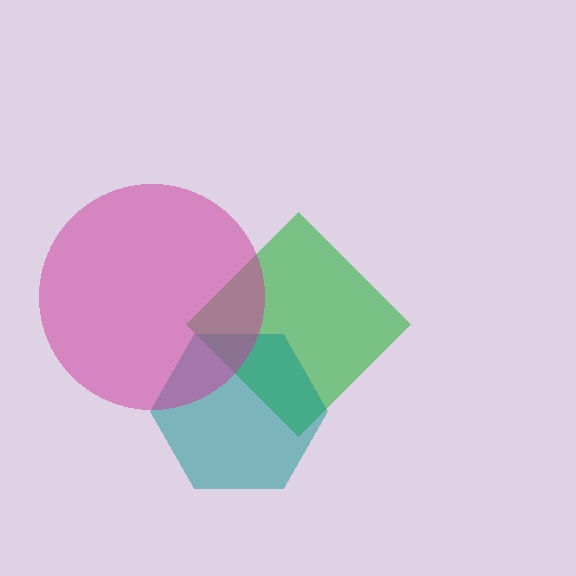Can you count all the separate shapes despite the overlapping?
Yes, there are 3 separate shapes.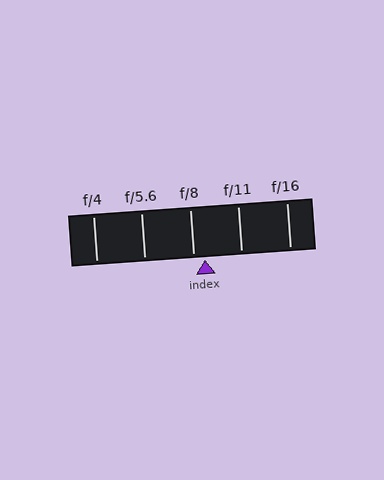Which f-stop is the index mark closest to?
The index mark is closest to f/8.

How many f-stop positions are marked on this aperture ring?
There are 5 f-stop positions marked.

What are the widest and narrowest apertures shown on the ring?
The widest aperture shown is f/4 and the narrowest is f/16.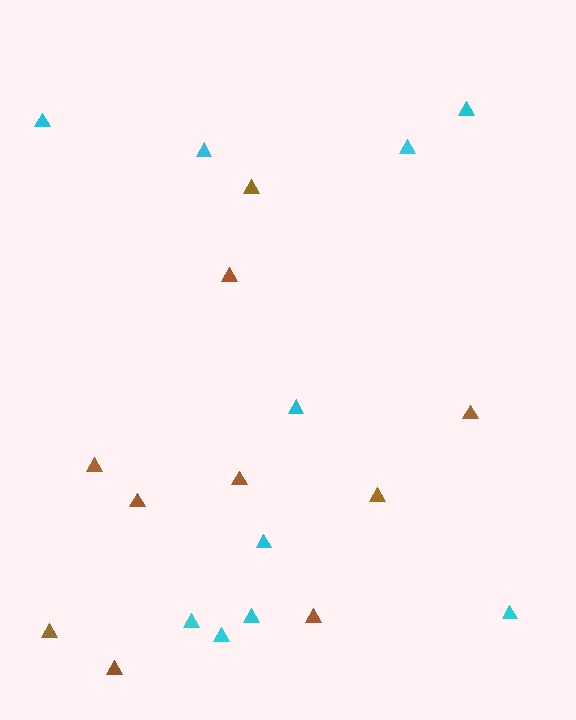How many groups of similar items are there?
There are 2 groups: one group of brown triangles (10) and one group of cyan triangles (10).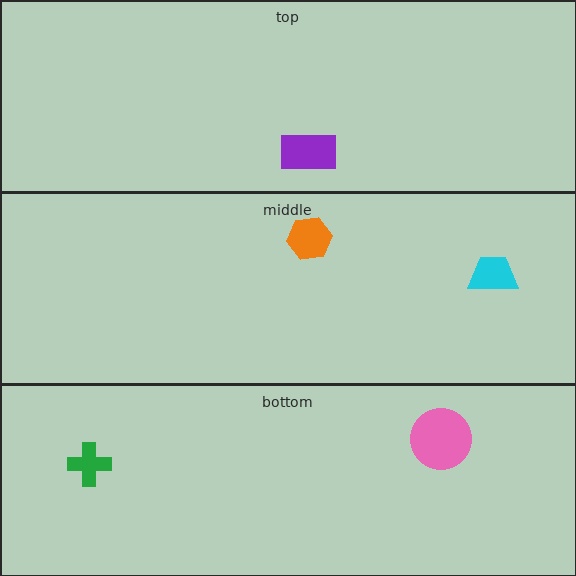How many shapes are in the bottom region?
2.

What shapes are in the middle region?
The orange hexagon, the cyan trapezoid.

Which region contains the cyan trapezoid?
The middle region.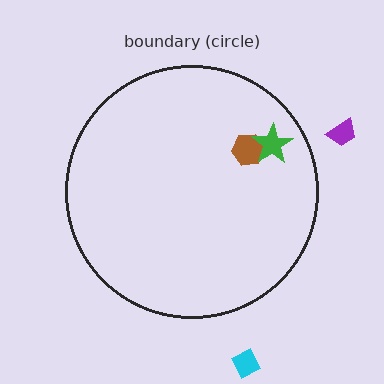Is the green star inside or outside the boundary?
Inside.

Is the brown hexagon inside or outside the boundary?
Inside.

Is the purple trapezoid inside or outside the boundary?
Outside.